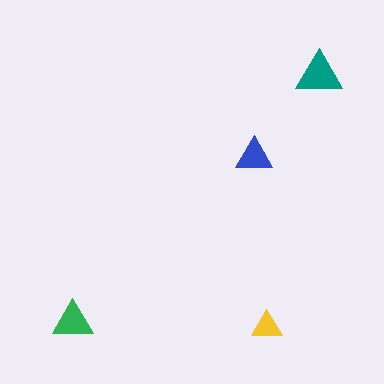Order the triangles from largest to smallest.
the teal one, the green one, the blue one, the yellow one.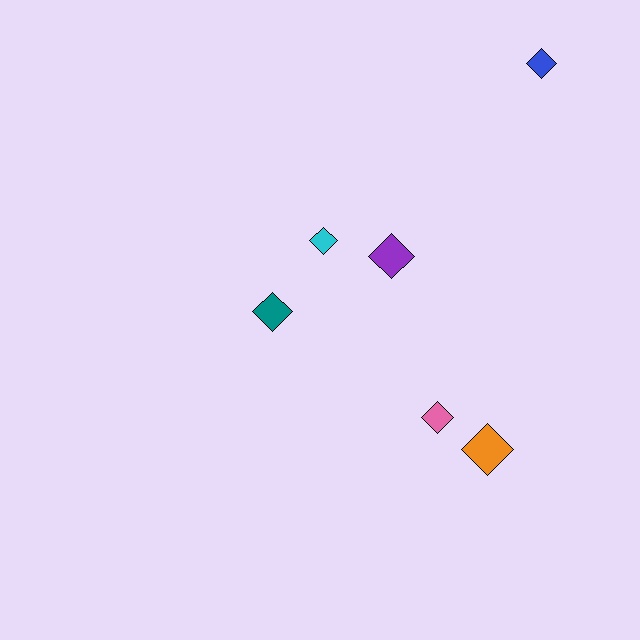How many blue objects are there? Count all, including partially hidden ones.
There is 1 blue object.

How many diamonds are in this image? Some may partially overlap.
There are 6 diamonds.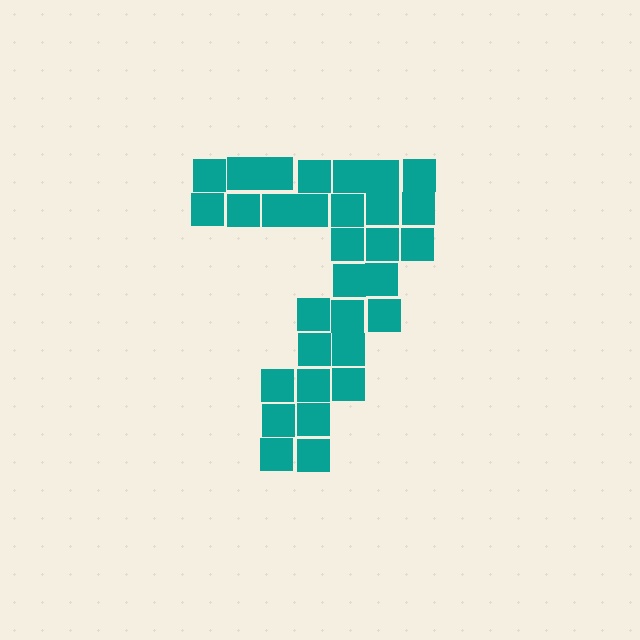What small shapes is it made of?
It is made of small squares.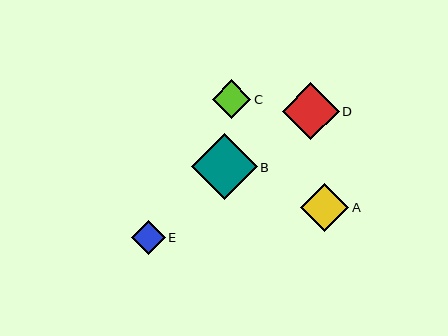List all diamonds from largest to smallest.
From largest to smallest: B, D, A, C, E.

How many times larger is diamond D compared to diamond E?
Diamond D is approximately 1.7 times the size of diamond E.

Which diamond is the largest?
Diamond B is the largest with a size of approximately 66 pixels.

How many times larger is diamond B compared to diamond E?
Diamond B is approximately 2.0 times the size of diamond E.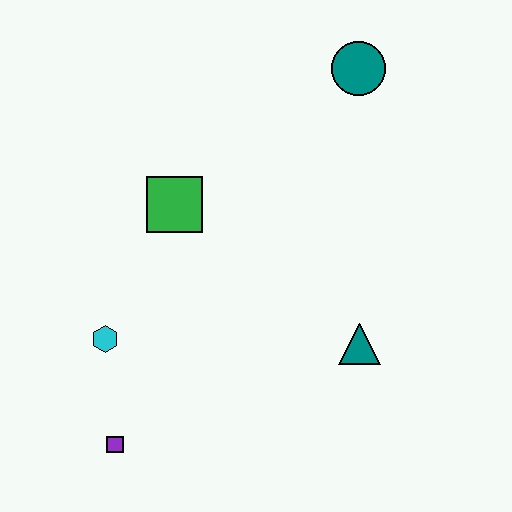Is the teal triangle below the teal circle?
Yes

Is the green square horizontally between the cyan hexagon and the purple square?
No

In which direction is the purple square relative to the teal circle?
The purple square is below the teal circle.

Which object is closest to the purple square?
The cyan hexagon is closest to the purple square.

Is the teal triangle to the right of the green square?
Yes